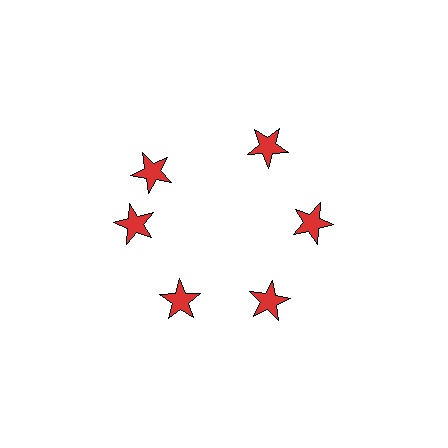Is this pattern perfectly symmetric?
No. The 6 red stars are arranged in a ring, but one element near the 11 o'clock position is rotated out of alignment along the ring, breaking the 6-fold rotational symmetry.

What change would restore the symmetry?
The symmetry would be restored by rotating it back into even spacing with its neighbors so that all 6 stars sit at equal angles and equal distance from the center.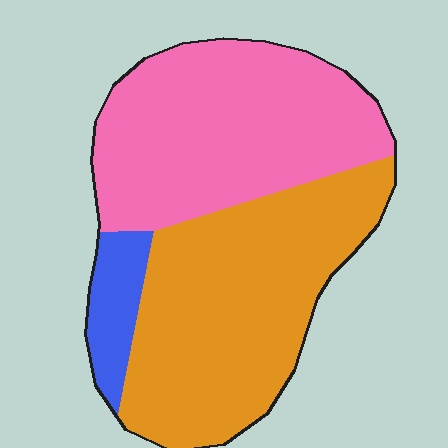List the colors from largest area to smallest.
From largest to smallest: orange, pink, blue.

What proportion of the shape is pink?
Pink covers about 45% of the shape.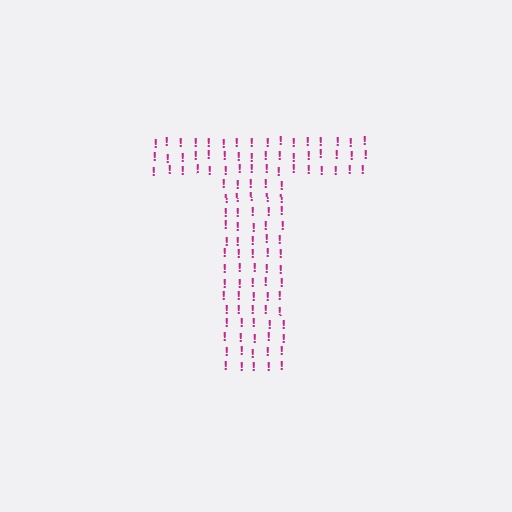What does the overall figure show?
The overall figure shows the letter T.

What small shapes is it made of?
It is made of small exclamation marks.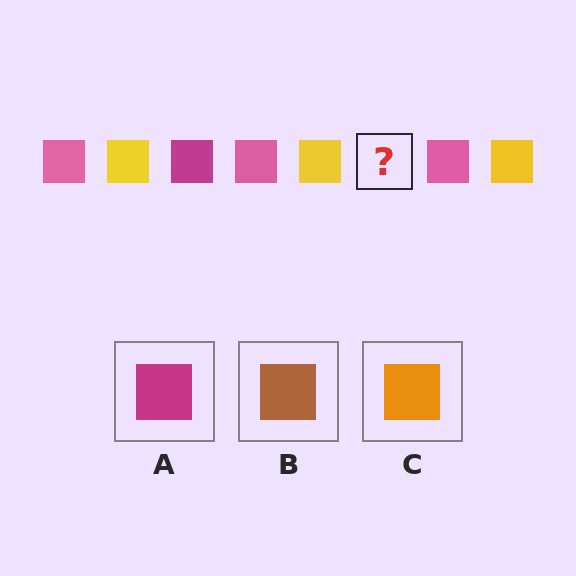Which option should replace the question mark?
Option A.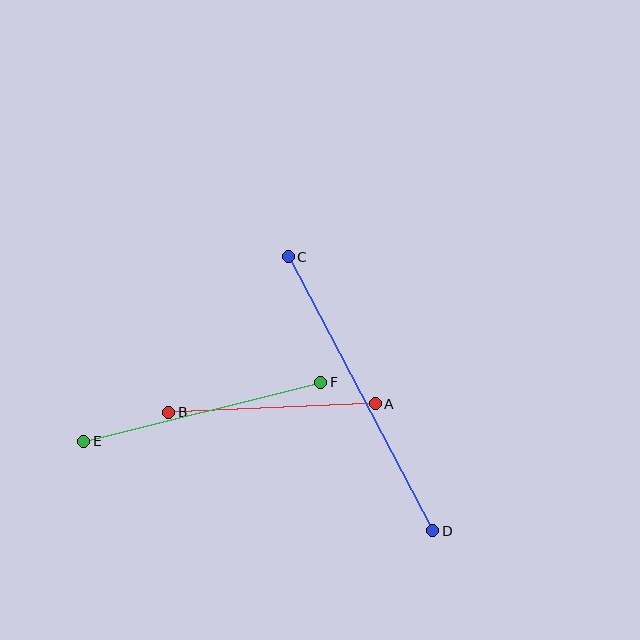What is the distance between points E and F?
The distance is approximately 244 pixels.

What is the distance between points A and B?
The distance is approximately 207 pixels.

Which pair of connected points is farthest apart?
Points C and D are farthest apart.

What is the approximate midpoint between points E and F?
The midpoint is at approximately (202, 412) pixels.